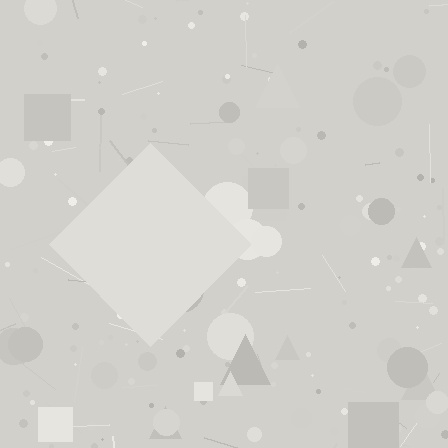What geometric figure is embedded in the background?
A diamond is embedded in the background.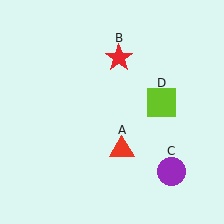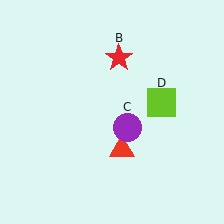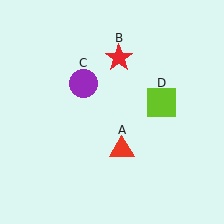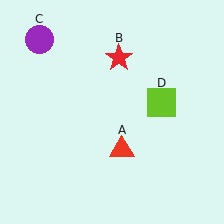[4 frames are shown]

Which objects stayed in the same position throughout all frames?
Red triangle (object A) and red star (object B) and lime square (object D) remained stationary.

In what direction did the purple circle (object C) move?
The purple circle (object C) moved up and to the left.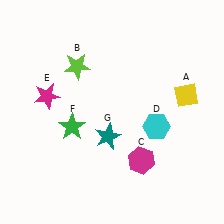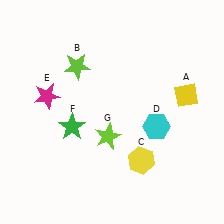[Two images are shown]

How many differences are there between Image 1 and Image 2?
There are 2 differences between the two images.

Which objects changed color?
C changed from magenta to yellow. G changed from teal to lime.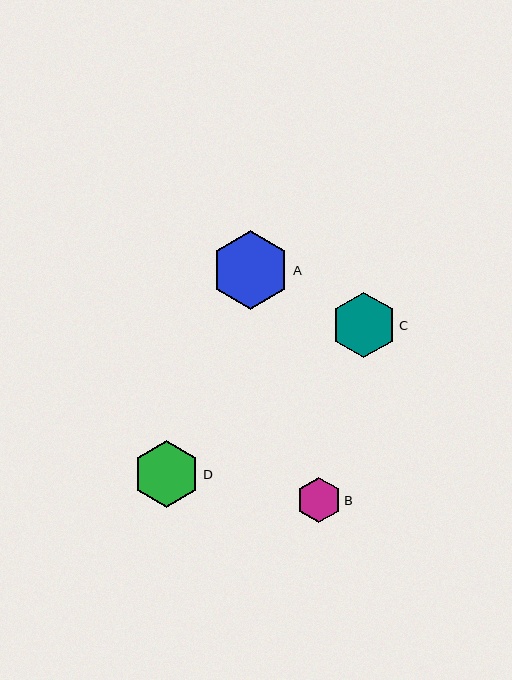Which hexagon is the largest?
Hexagon A is the largest with a size of approximately 79 pixels.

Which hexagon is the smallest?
Hexagon B is the smallest with a size of approximately 45 pixels.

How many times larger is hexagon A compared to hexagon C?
Hexagon A is approximately 1.2 times the size of hexagon C.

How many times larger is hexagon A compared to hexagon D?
Hexagon A is approximately 1.2 times the size of hexagon D.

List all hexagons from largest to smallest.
From largest to smallest: A, D, C, B.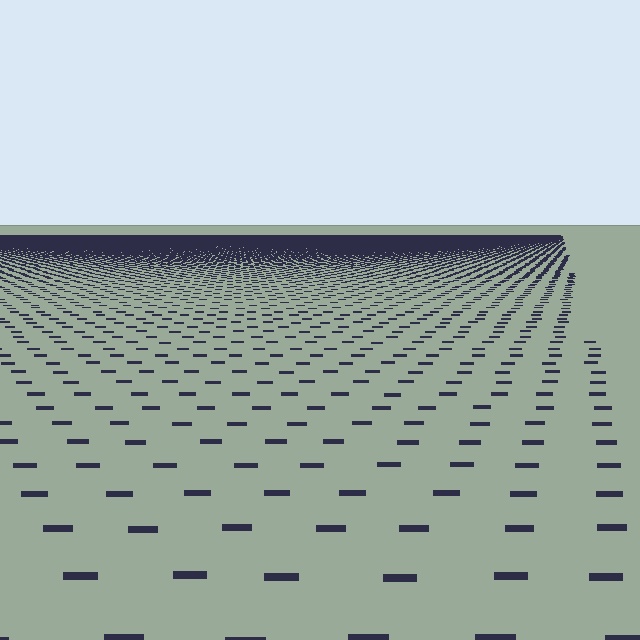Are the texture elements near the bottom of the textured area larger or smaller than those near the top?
Larger. Near the bottom, elements are closer to the viewer and appear at a bigger on-screen size.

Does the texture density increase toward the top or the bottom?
Density increases toward the top.